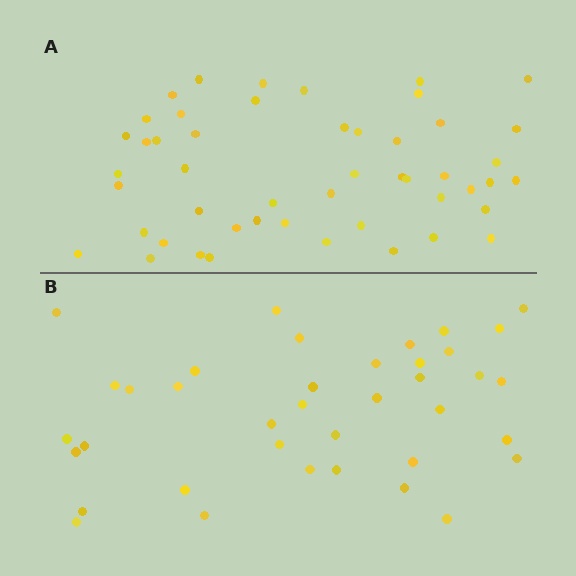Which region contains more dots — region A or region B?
Region A (the top region) has more dots.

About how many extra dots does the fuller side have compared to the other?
Region A has roughly 12 or so more dots than region B.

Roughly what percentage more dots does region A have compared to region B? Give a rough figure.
About 30% more.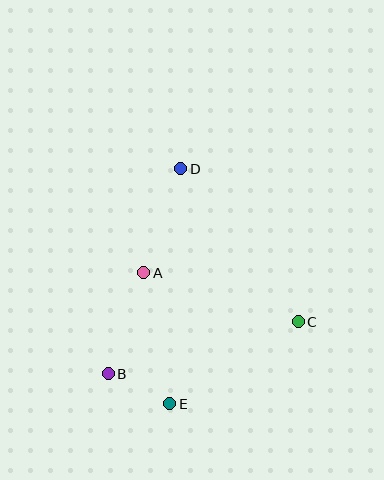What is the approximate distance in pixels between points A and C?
The distance between A and C is approximately 162 pixels.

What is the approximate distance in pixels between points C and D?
The distance between C and D is approximately 193 pixels.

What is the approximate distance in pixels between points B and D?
The distance between B and D is approximately 218 pixels.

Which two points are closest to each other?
Points B and E are closest to each other.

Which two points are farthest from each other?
Points D and E are farthest from each other.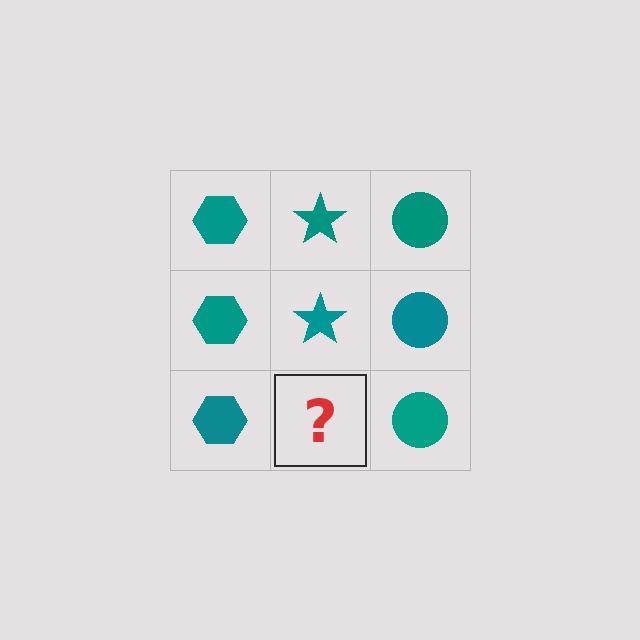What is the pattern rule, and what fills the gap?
The rule is that each column has a consistent shape. The gap should be filled with a teal star.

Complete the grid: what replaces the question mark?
The question mark should be replaced with a teal star.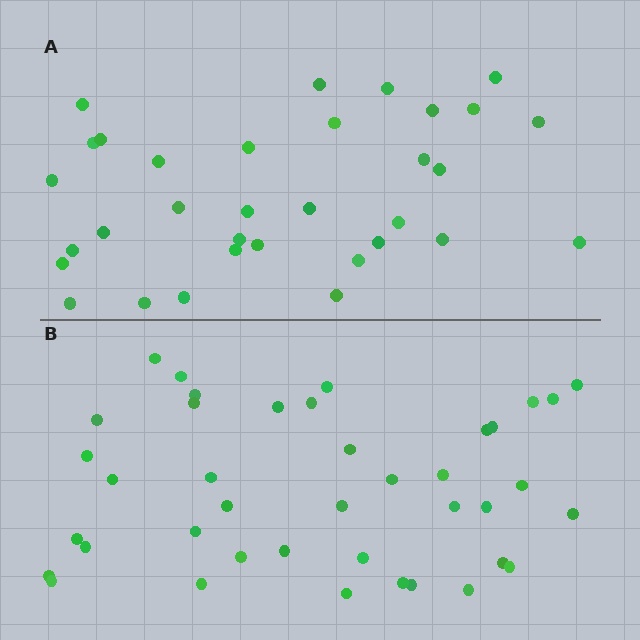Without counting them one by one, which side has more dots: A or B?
Region B (the bottom region) has more dots.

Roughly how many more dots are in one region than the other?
Region B has roughly 8 or so more dots than region A.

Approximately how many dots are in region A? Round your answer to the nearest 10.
About 30 dots. (The exact count is 33, which rounds to 30.)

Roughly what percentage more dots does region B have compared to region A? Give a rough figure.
About 20% more.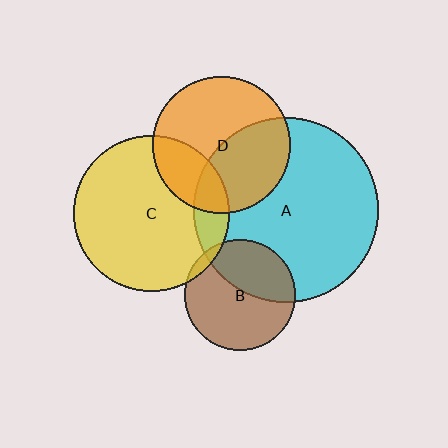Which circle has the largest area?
Circle A (cyan).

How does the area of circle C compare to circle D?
Approximately 1.3 times.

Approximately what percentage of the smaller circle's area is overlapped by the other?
Approximately 25%.